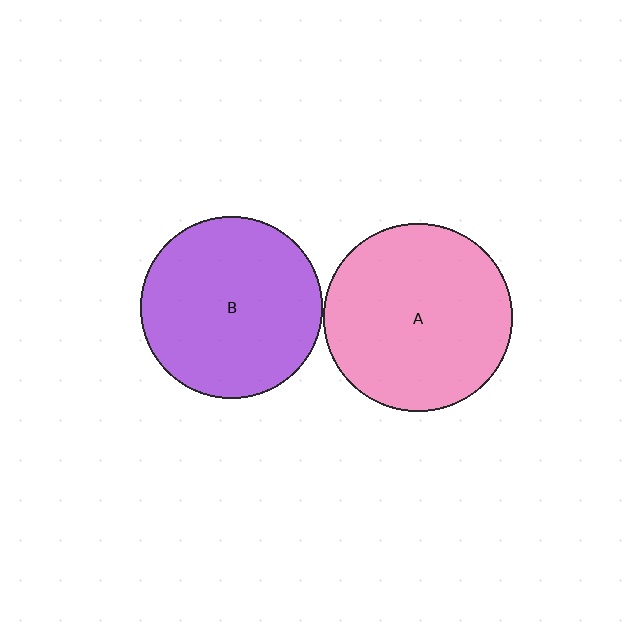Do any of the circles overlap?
No, none of the circles overlap.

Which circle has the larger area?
Circle A (pink).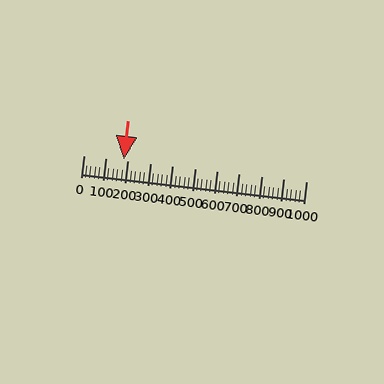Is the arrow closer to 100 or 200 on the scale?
The arrow is closer to 200.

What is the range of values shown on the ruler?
The ruler shows values from 0 to 1000.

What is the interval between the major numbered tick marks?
The major tick marks are spaced 100 units apart.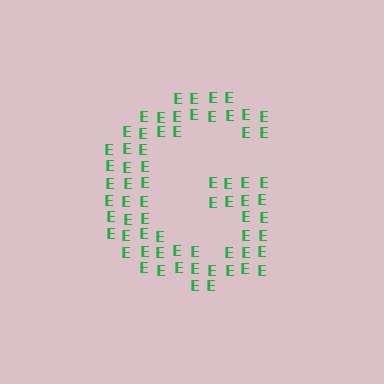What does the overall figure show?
The overall figure shows the letter G.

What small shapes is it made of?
It is made of small letter E's.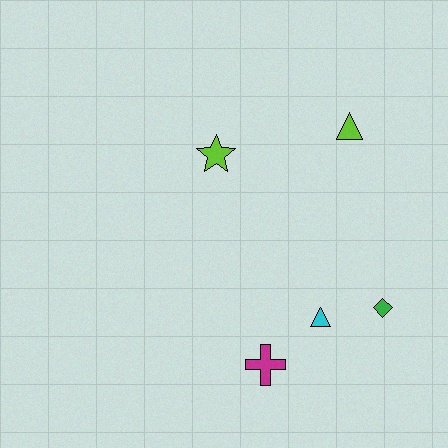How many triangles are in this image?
There are 2 triangles.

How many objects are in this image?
There are 5 objects.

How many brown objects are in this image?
There are no brown objects.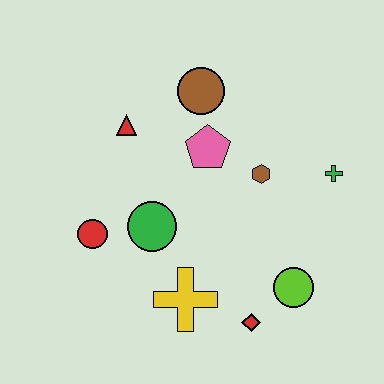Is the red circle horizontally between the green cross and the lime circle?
No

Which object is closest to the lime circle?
The red diamond is closest to the lime circle.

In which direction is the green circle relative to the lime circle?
The green circle is to the left of the lime circle.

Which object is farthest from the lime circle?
The red triangle is farthest from the lime circle.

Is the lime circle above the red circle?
No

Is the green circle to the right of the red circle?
Yes